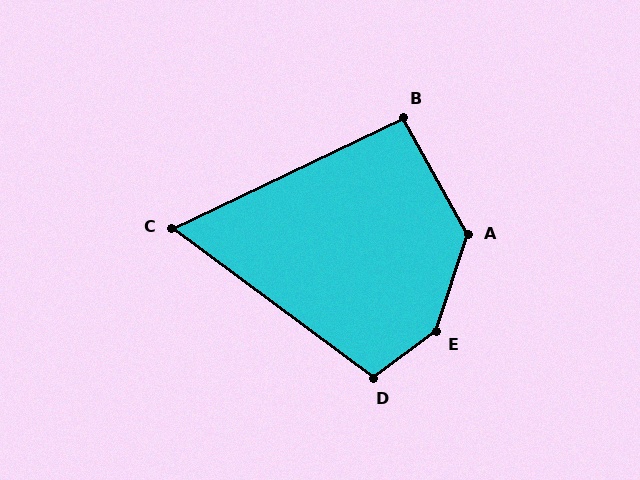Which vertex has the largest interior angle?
E, at approximately 145 degrees.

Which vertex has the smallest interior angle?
C, at approximately 62 degrees.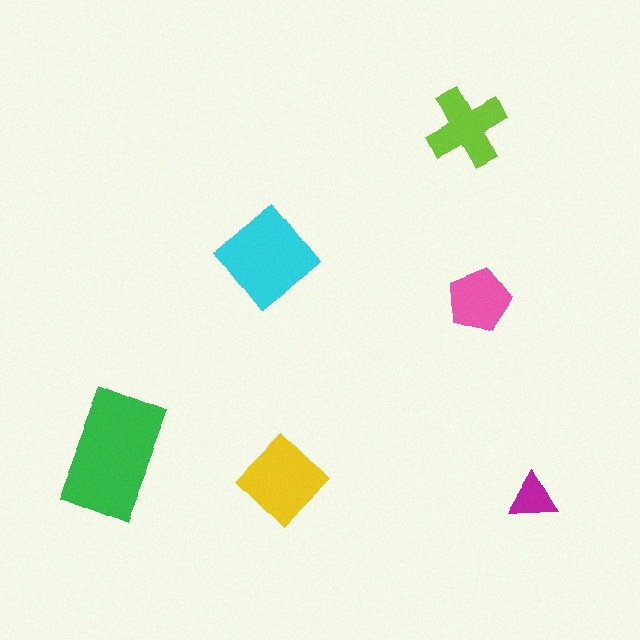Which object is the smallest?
The magenta triangle.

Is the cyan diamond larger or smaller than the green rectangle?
Smaller.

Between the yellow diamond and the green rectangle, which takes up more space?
The green rectangle.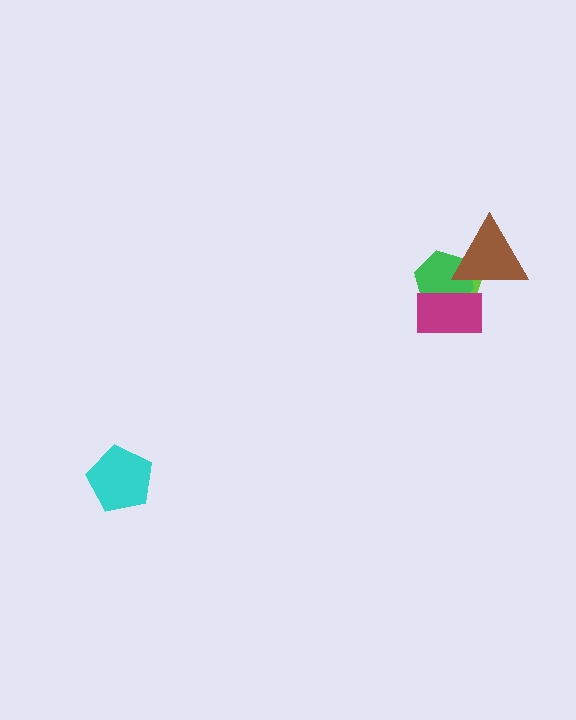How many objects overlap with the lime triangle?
3 objects overlap with the lime triangle.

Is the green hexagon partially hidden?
Yes, it is partially covered by another shape.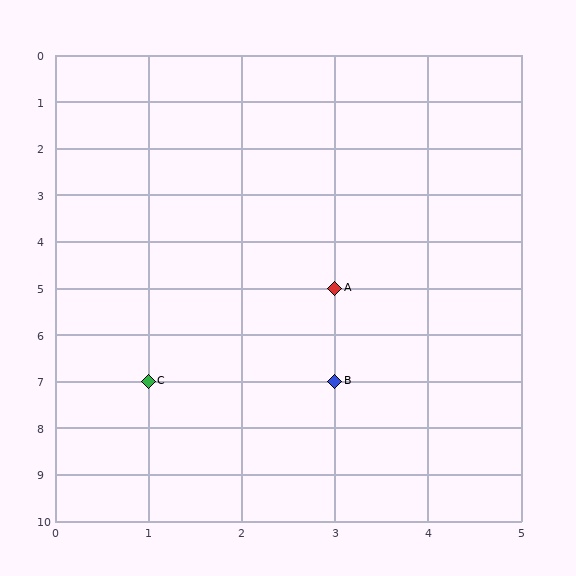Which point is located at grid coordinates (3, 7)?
Point B is at (3, 7).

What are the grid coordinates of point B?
Point B is at grid coordinates (3, 7).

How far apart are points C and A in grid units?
Points C and A are 2 columns and 2 rows apart (about 2.8 grid units diagonally).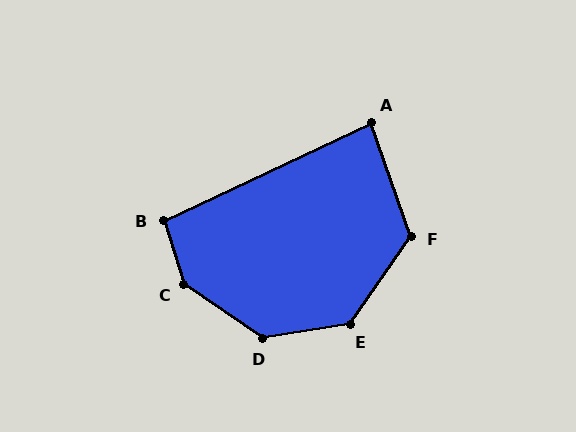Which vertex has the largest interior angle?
C, at approximately 142 degrees.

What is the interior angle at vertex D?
Approximately 137 degrees (obtuse).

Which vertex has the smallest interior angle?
A, at approximately 84 degrees.